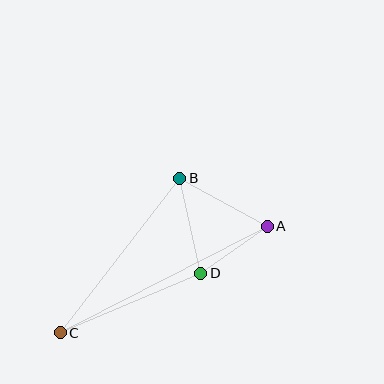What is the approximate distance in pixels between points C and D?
The distance between C and D is approximately 153 pixels.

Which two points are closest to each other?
Points A and D are closest to each other.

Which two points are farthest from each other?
Points A and C are farthest from each other.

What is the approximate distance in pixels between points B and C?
The distance between B and C is approximately 195 pixels.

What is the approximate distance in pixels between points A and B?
The distance between A and B is approximately 100 pixels.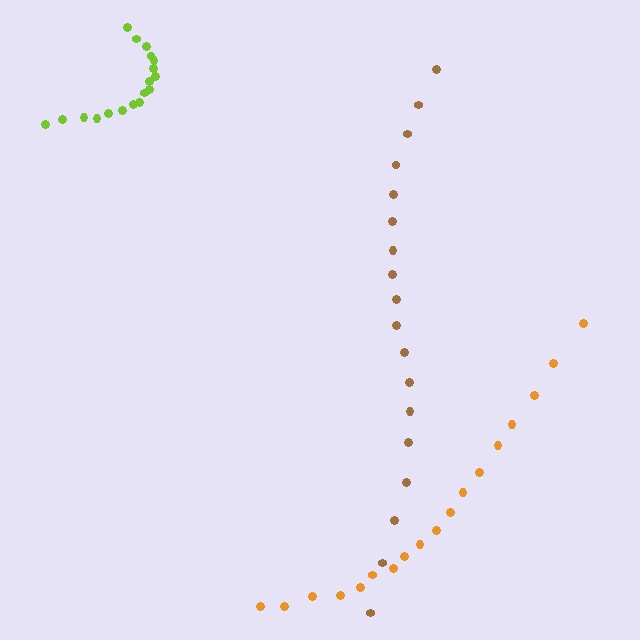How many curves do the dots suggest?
There are 3 distinct paths.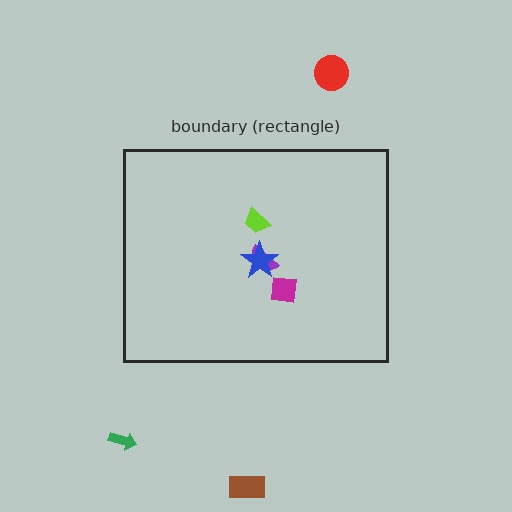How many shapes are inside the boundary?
4 inside, 3 outside.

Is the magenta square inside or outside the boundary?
Inside.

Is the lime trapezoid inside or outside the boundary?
Inside.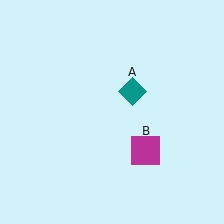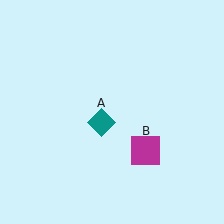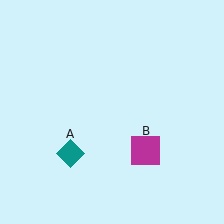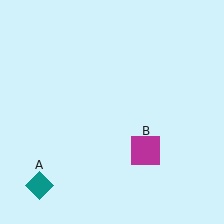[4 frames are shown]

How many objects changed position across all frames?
1 object changed position: teal diamond (object A).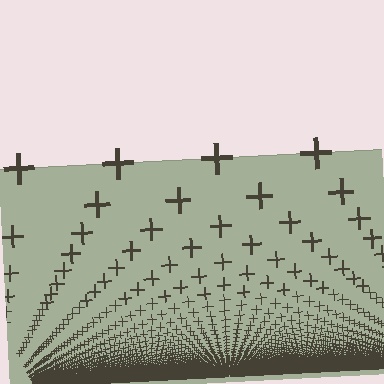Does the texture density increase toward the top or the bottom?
Density increases toward the bottom.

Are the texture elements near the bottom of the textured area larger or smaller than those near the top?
Smaller. The gradient is inverted — elements near the bottom are smaller and denser.